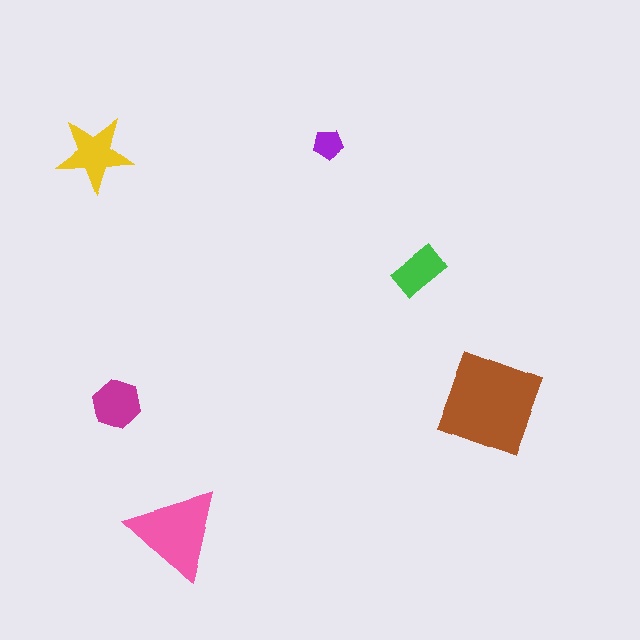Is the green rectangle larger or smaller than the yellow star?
Smaller.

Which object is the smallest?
The purple pentagon.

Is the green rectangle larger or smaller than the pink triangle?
Smaller.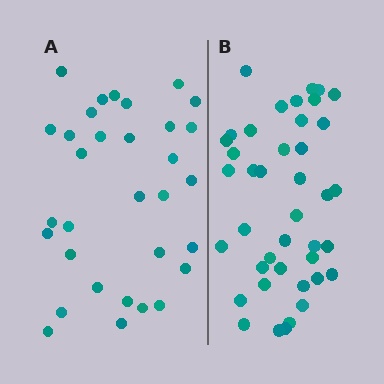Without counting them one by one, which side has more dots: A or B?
Region B (the right region) has more dots.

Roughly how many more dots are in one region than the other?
Region B has roughly 8 or so more dots than region A.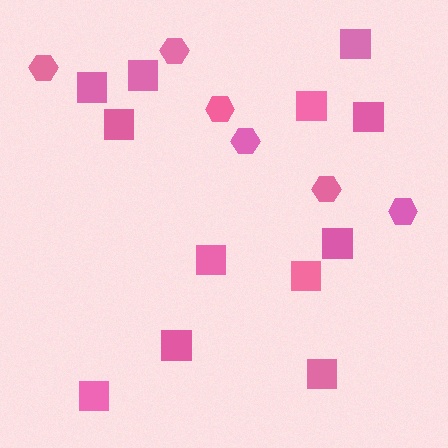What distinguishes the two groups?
There are 2 groups: one group of hexagons (6) and one group of squares (12).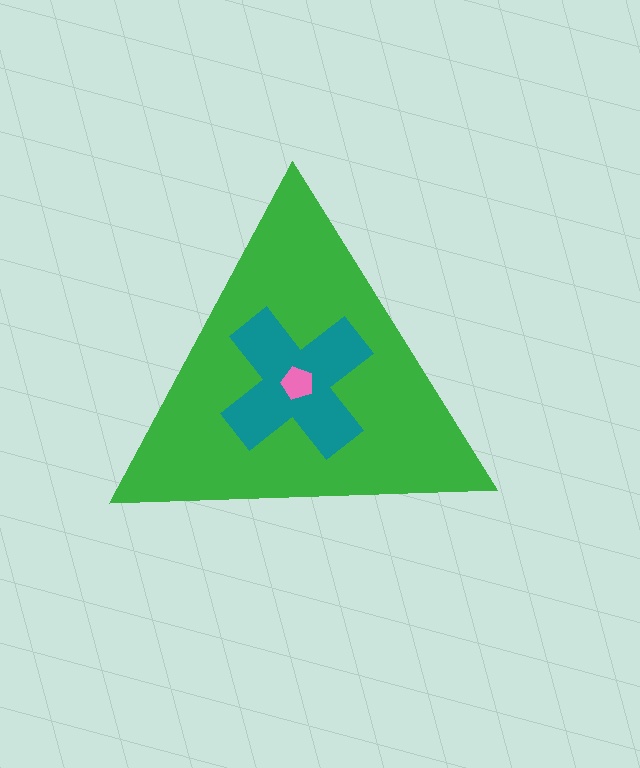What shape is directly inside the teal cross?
The pink pentagon.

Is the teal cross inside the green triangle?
Yes.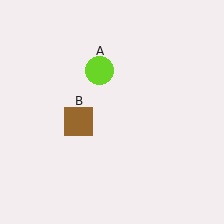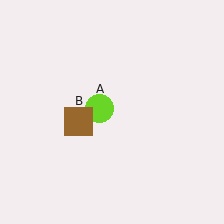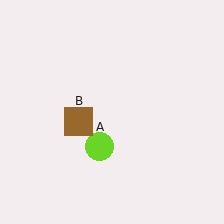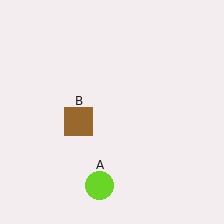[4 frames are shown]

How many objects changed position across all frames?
1 object changed position: lime circle (object A).